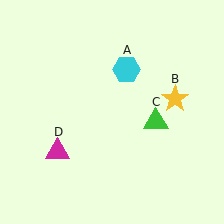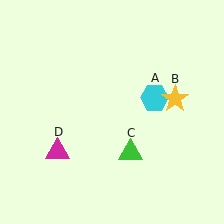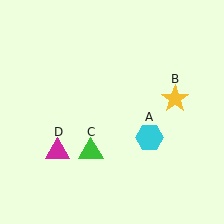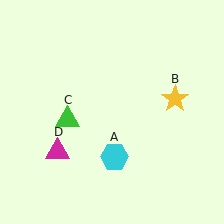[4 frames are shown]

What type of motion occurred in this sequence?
The cyan hexagon (object A), green triangle (object C) rotated clockwise around the center of the scene.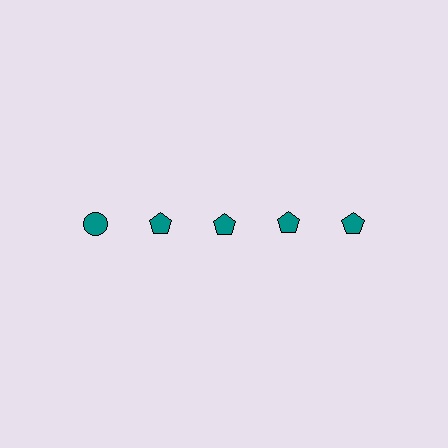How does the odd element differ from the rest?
It has a different shape: circle instead of pentagon.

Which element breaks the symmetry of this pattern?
The teal circle in the top row, leftmost column breaks the symmetry. All other shapes are teal pentagons.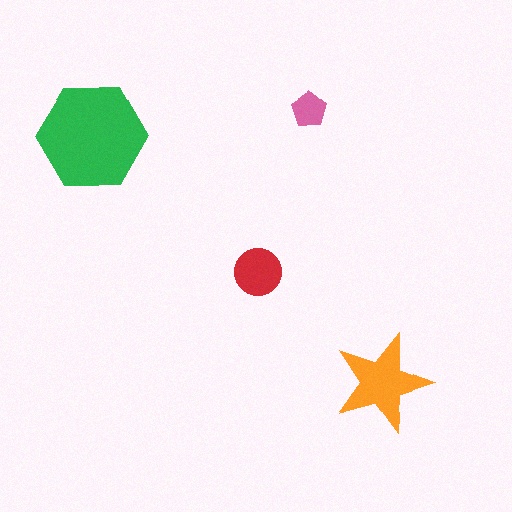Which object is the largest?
The green hexagon.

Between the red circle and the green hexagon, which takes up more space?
The green hexagon.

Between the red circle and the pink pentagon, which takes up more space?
The red circle.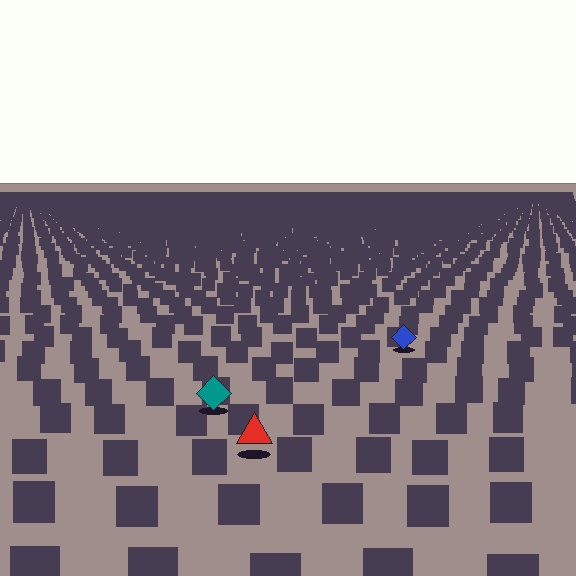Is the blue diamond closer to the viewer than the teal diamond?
No. The teal diamond is closer — you can tell from the texture gradient: the ground texture is coarser near it.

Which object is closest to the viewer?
The red triangle is closest. The texture marks near it are larger and more spread out.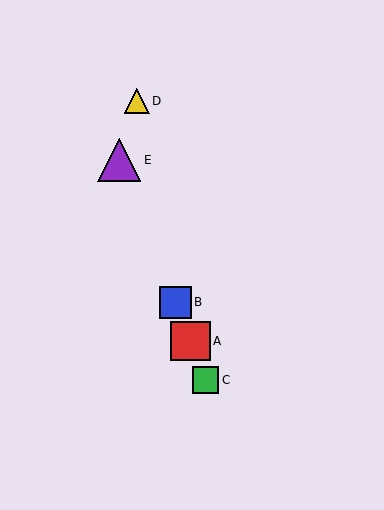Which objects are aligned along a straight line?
Objects A, B, C, E are aligned along a straight line.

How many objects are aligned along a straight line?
4 objects (A, B, C, E) are aligned along a straight line.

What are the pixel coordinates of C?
Object C is at (206, 380).